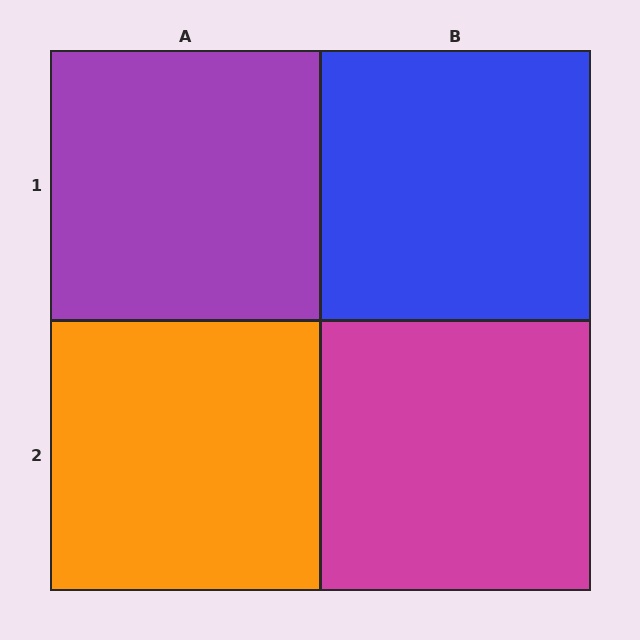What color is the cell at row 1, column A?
Purple.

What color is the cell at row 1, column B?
Blue.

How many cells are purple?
1 cell is purple.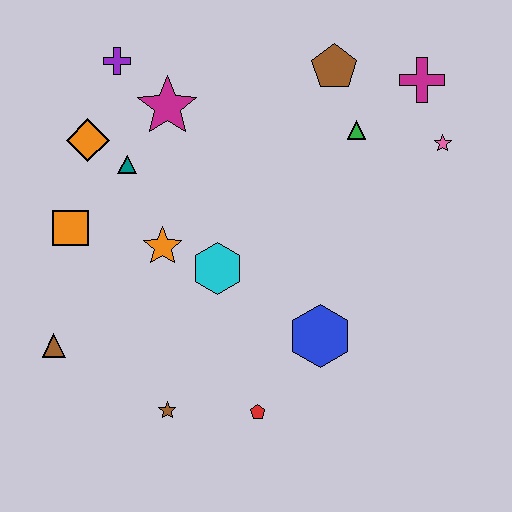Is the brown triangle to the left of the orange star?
Yes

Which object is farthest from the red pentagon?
The purple cross is farthest from the red pentagon.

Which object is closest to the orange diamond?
The teal triangle is closest to the orange diamond.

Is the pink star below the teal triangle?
No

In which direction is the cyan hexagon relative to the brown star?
The cyan hexagon is above the brown star.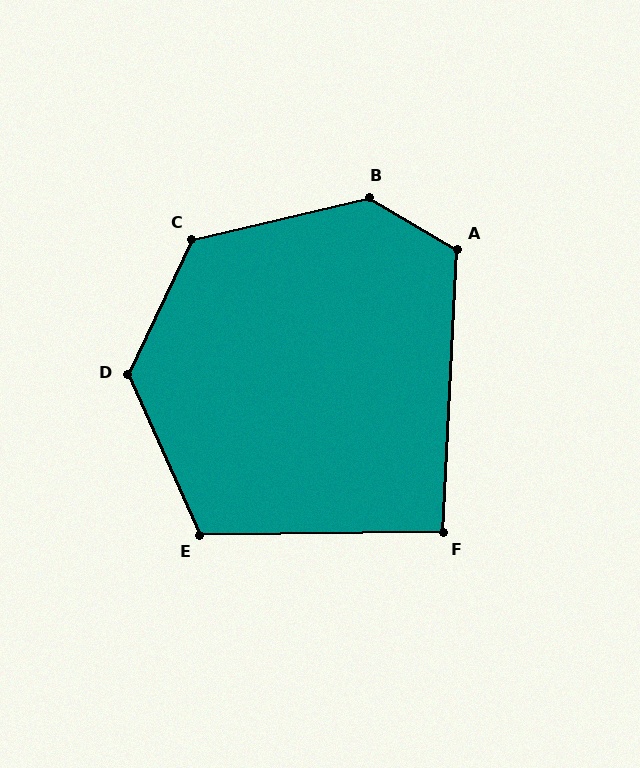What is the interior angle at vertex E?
Approximately 114 degrees (obtuse).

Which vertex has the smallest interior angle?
F, at approximately 94 degrees.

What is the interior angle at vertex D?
Approximately 130 degrees (obtuse).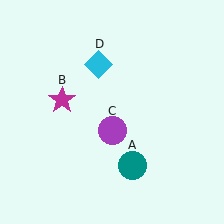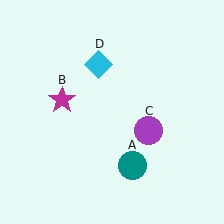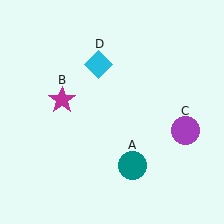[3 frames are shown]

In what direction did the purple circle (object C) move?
The purple circle (object C) moved right.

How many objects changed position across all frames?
1 object changed position: purple circle (object C).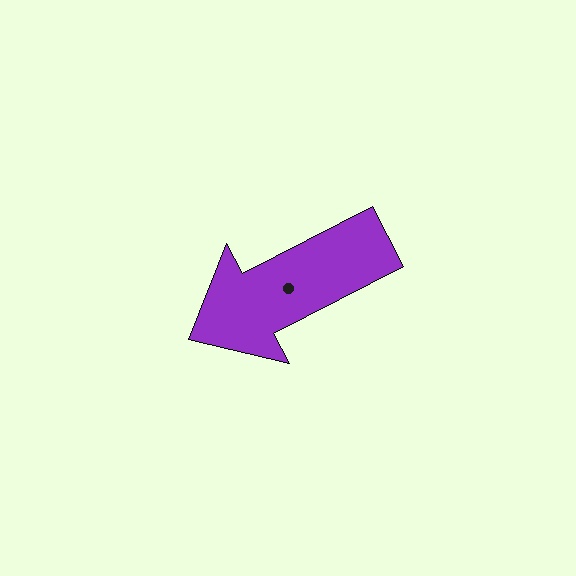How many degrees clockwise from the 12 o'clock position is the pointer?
Approximately 243 degrees.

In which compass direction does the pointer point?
Southwest.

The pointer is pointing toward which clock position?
Roughly 8 o'clock.